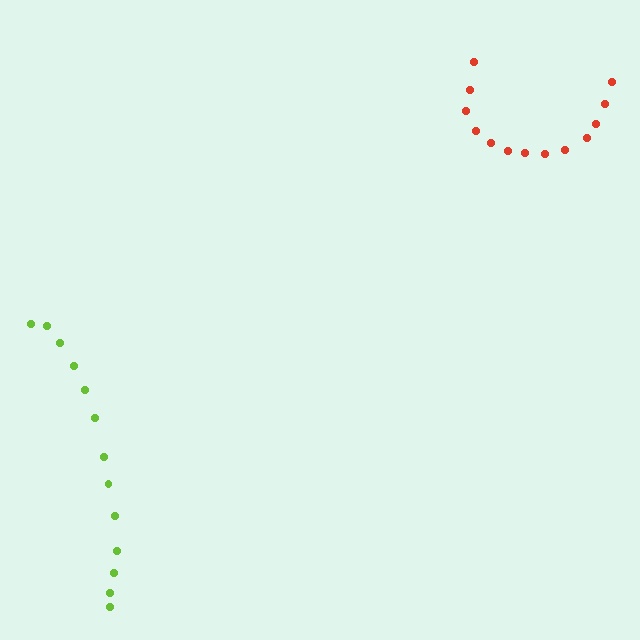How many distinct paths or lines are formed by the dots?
There are 2 distinct paths.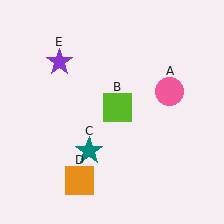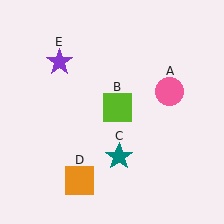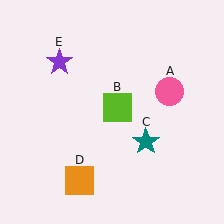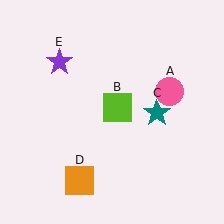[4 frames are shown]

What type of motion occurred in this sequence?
The teal star (object C) rotated counterclockwise around the center of the scene.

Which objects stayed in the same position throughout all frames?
Pink circle (object A) and lime square (object B) and orange square (object D) and purple star (object E) remained stationary.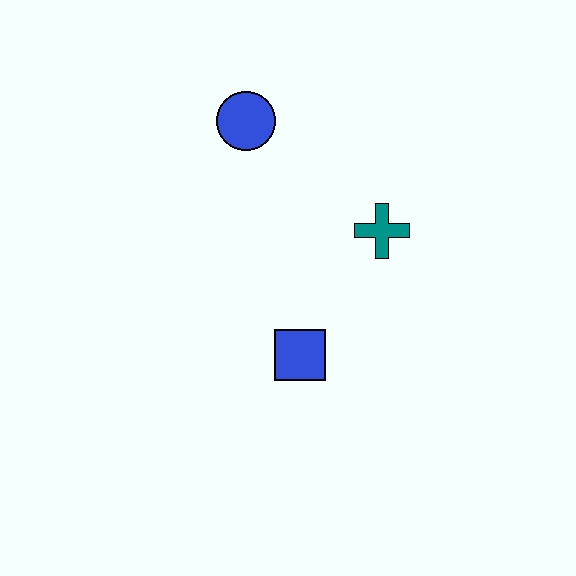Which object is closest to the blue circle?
The teal cross is closest to the blue circle.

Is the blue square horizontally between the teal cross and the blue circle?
Yes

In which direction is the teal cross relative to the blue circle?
The teal cross is to the right of the blue circle.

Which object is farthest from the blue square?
The blue circle is farthest from the blue square.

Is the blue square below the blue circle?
Yes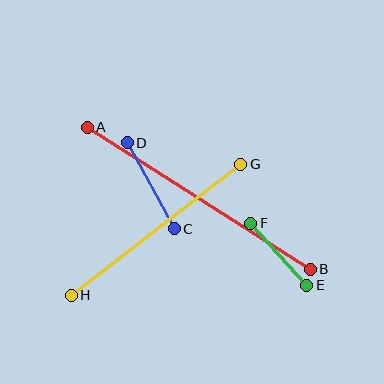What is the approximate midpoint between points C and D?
The midpoint is at approximately (151, 186) pixels.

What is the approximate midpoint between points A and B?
The midpoint is at approximately (199, 198) pixels.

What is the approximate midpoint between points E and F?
The midpoint is at approximately (279, 254) pixels.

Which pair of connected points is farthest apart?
Points A and B are farthest apart.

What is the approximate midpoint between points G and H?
The midpoint is at approximately (156, 230) pixels.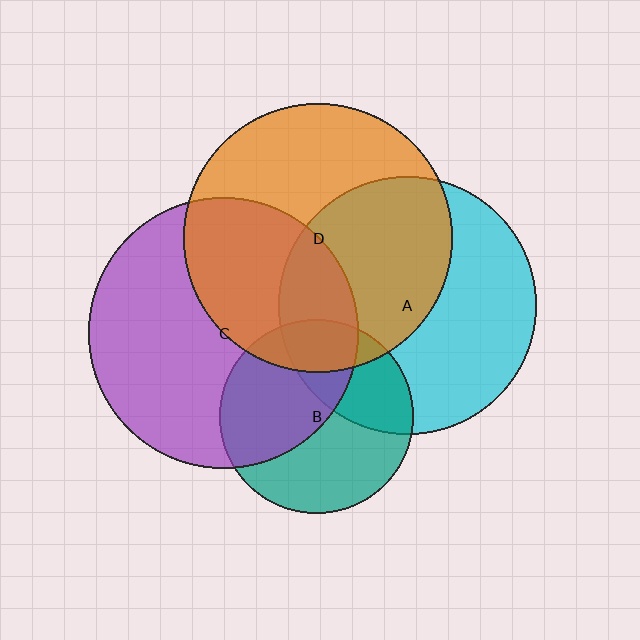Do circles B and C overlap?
Yes.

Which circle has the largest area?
Circle C (purple).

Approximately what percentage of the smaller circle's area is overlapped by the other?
Approximately 50%.